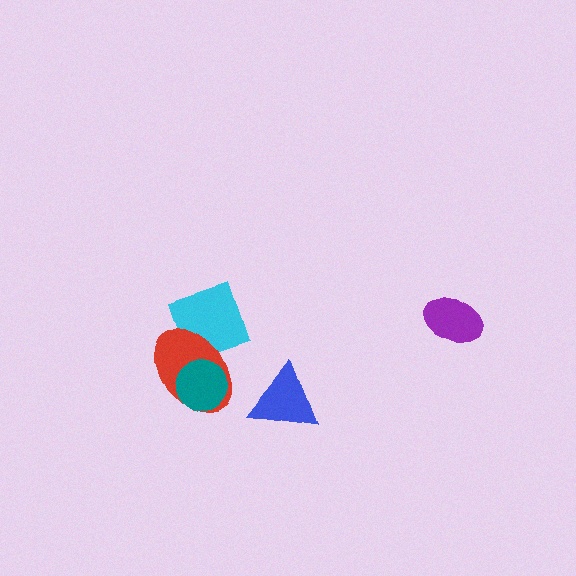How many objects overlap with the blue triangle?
0 objects overlap with the blue triangle.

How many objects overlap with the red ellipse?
2 objects overlap with the red ellipse.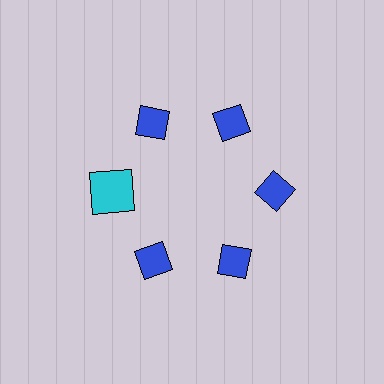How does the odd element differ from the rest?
It differs in both color (cyan instead of blue) and shape (square instead of diamond).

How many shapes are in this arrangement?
There are 6 shapes arranged in a ring pattern.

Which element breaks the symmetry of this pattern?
The cyan square at roughly the 9 o'clock position breaks the symmetry. All other shapes are blue diamonds.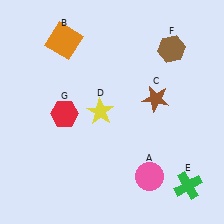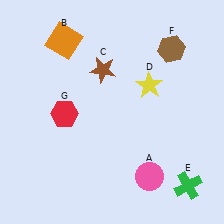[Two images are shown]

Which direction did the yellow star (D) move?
The yellow star (D) moved right.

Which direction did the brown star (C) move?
The brown star (C) moved left.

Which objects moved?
The objects that moved are: the brown star (C), the yellow star (D).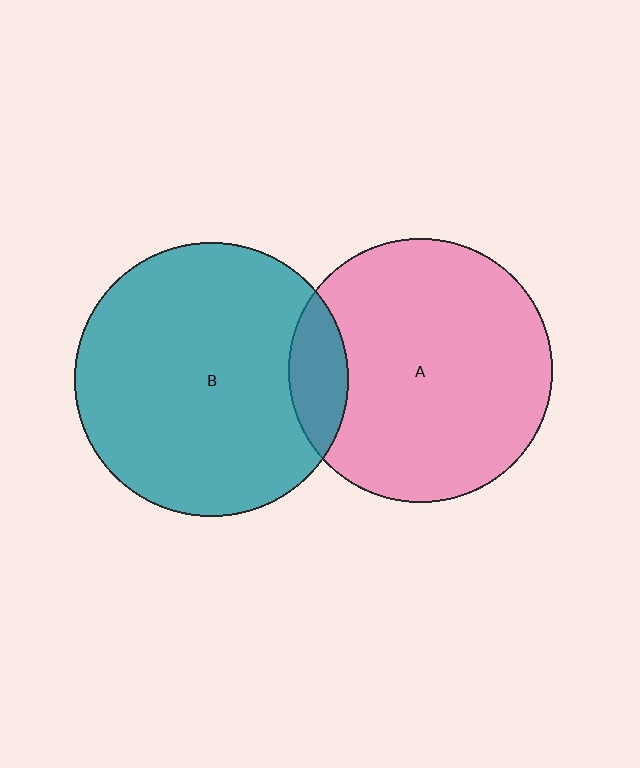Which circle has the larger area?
Circle B (teal).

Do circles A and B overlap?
Yes.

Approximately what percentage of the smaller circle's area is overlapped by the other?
Approximately 15%.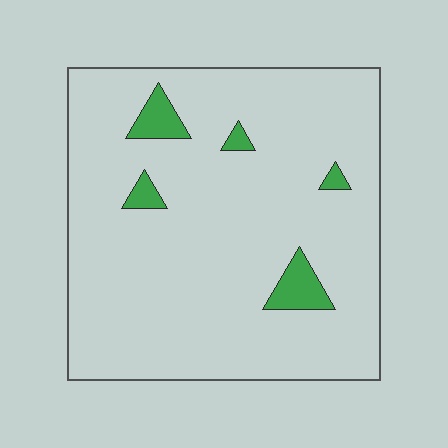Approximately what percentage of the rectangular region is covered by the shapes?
Approximately 5%.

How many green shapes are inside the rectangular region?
5.